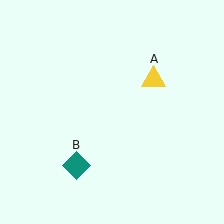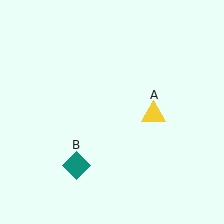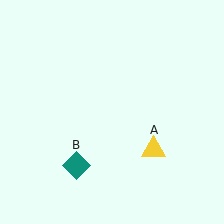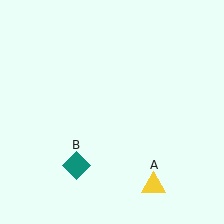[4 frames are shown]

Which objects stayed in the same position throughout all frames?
Teal diamond (object B) remained stationary.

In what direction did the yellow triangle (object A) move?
The yellow triangle (object A) moved down.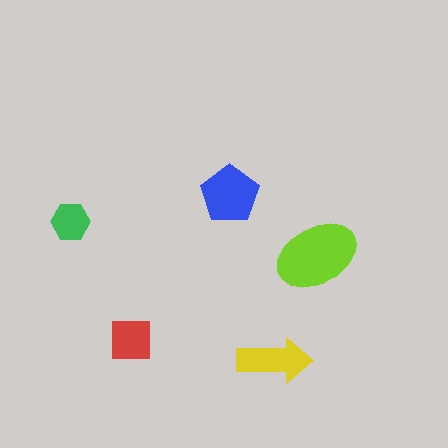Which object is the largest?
The lime ellipse.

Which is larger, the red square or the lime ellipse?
The lime ellipse.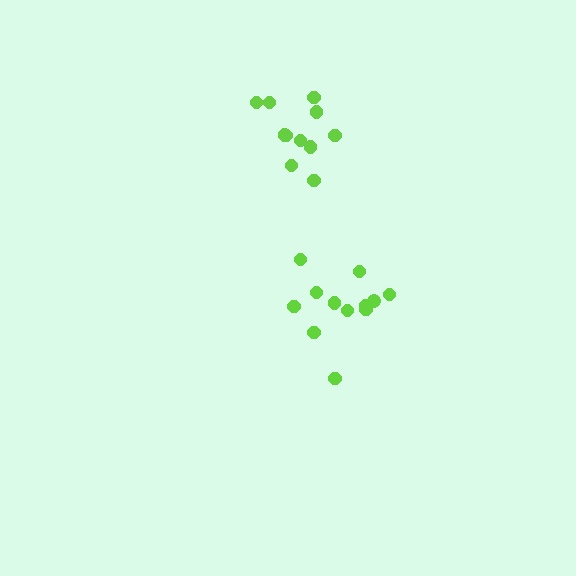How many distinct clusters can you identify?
There are 2 distinct clusters.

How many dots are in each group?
Group 1: 12 dots, Group 2: 11 dots (23 total).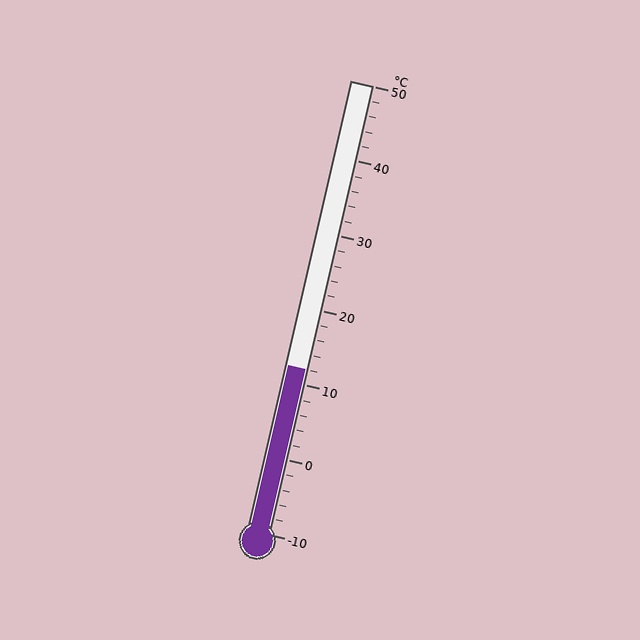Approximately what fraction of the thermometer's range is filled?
The thermometer is filled to approximately 35% of its range.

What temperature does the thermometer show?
The thermometer shows approximately 12°C.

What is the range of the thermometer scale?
The thermometer scale ranges from -10°C to 50°C.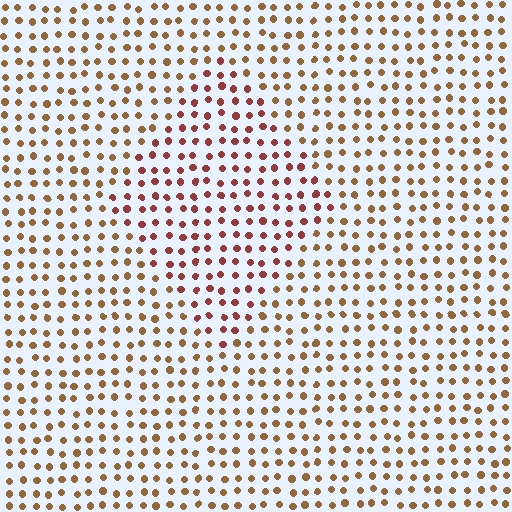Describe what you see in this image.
The image is filled with small brown elements in a uniform arrangement. A diamond-shaped region is visible where the elements are tinted to a slightly different hue, forming a subtle color boundary.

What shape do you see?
I see a diamond.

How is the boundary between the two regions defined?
The boundary is defined purely by a slight shift in hue (about 34 degrees). Spacing, size, and orientation are identical on both sides.